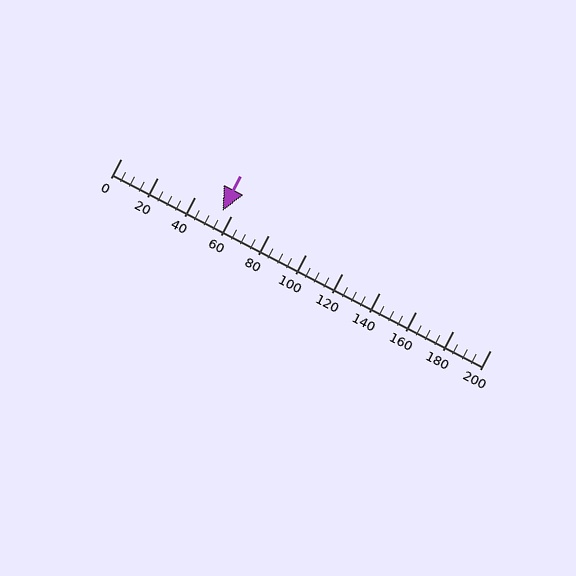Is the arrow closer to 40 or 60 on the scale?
The arrow is closer to 60.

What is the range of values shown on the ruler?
The ruler shows values from 0 to 200.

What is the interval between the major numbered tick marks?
The major tick marks are spaced 20 units apart.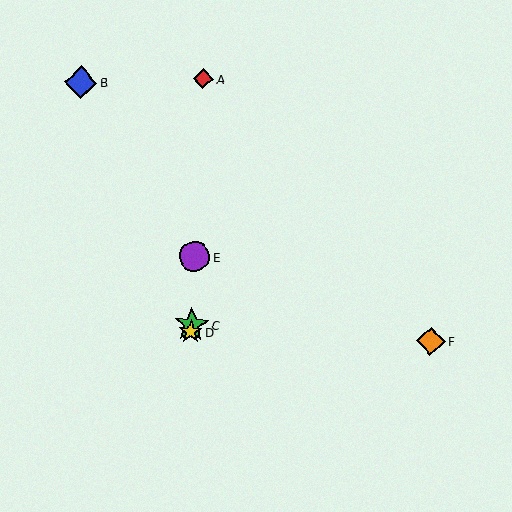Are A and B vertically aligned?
No, A is at x≈203 and B is at x≈81.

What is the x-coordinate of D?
Object D is at x≈191.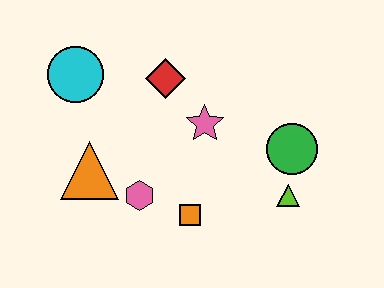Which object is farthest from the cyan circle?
The lime triangle is farthest from the cyan circle.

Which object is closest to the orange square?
The pink hexagon is closest to the orange square.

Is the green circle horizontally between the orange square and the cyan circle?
No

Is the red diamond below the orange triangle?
No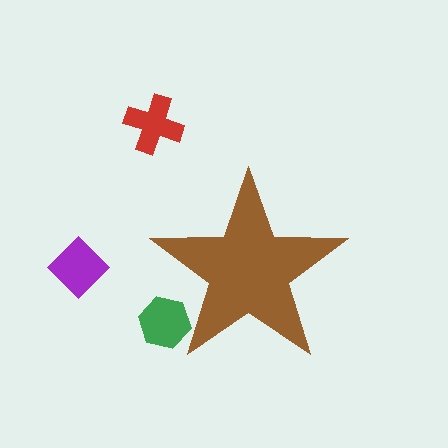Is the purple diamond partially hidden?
No, the purple diamond is fully visible.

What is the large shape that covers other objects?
A brown star.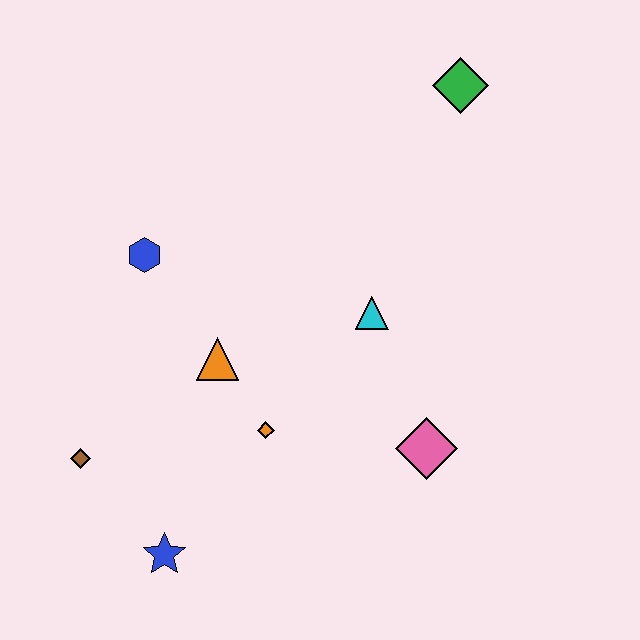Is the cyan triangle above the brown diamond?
Yes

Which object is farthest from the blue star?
The green diamond is farthest from the blue star.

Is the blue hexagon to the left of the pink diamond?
Yes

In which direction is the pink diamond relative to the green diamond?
The pink diamond is below the green diamond.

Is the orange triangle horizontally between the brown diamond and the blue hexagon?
No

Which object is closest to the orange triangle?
The orange diamond is closest to the orange triangle.